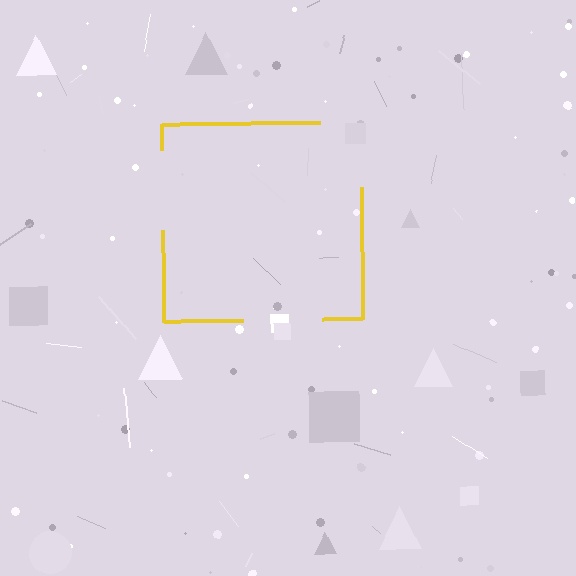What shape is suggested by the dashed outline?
The dashed outline suggests a square.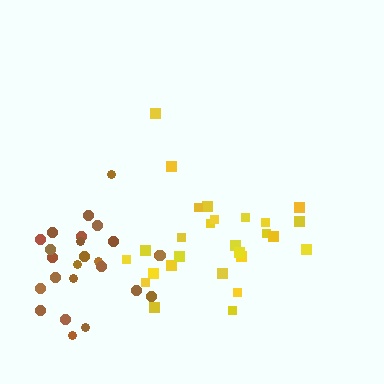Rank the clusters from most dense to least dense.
yellow, brown.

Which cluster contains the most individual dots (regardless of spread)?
Yellow (27).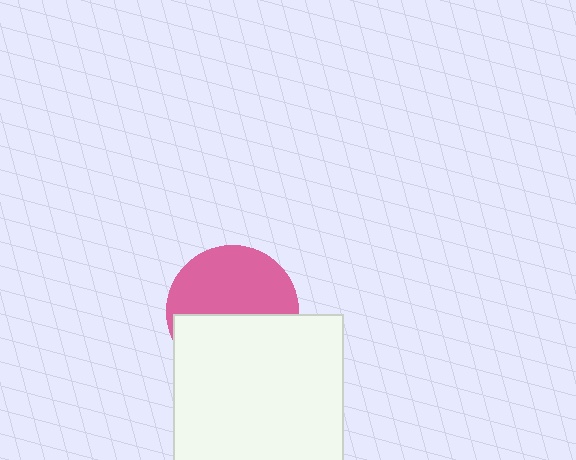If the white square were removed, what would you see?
You would see the complete pink circle.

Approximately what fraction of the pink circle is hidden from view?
Roughly 47% of the pink circle is hidden behind the white square.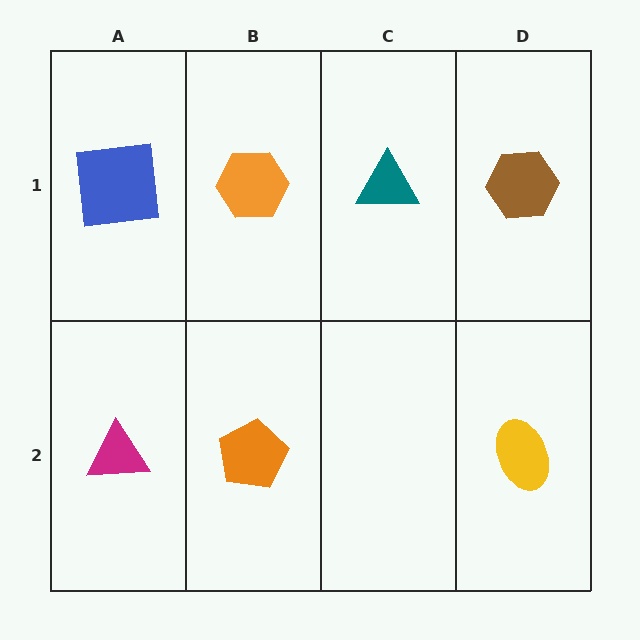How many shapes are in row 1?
4 shapes.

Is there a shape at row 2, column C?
No, that cell is empty.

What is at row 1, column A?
A blue square.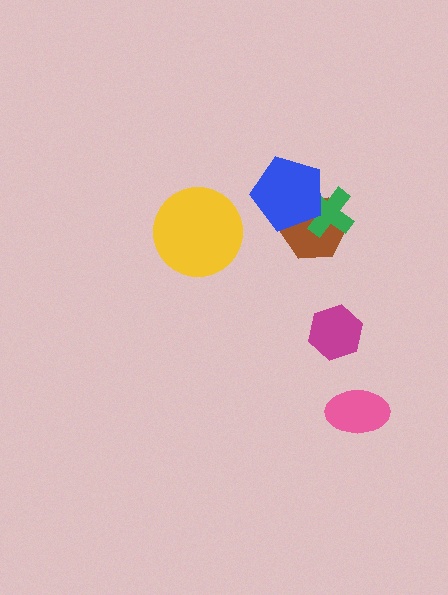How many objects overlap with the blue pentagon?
2 objects overlap with the blue pentagon.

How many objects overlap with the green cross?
2 objects overlap with the green cross.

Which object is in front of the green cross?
The blue pentagon is in front of the green cross.